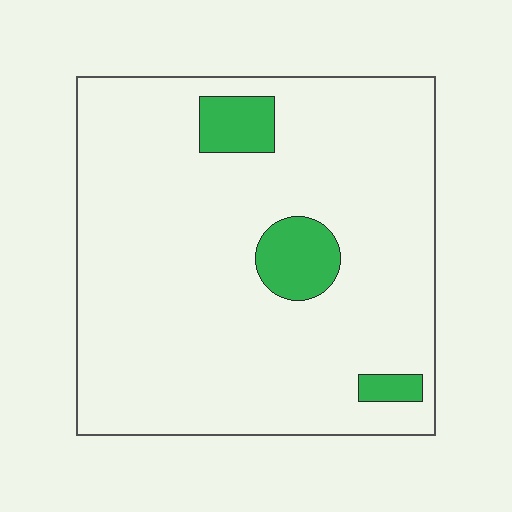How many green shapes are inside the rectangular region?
3.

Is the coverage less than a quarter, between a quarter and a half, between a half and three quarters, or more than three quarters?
Less than a quarter.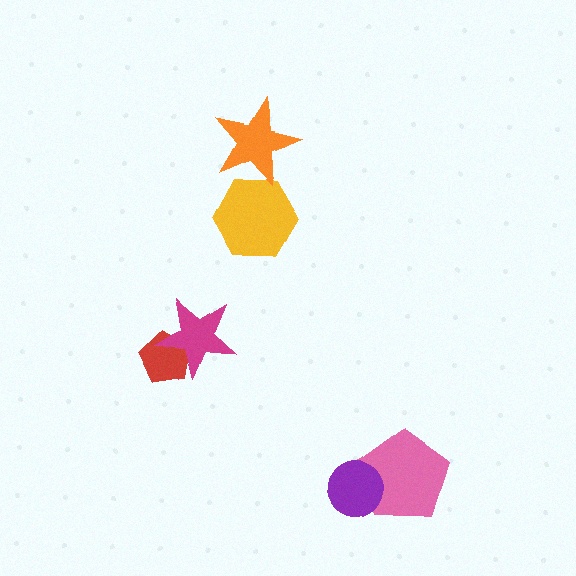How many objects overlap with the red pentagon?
1 object overlaps with the red pentagon.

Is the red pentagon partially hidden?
Yes, it is partially covered by another shape.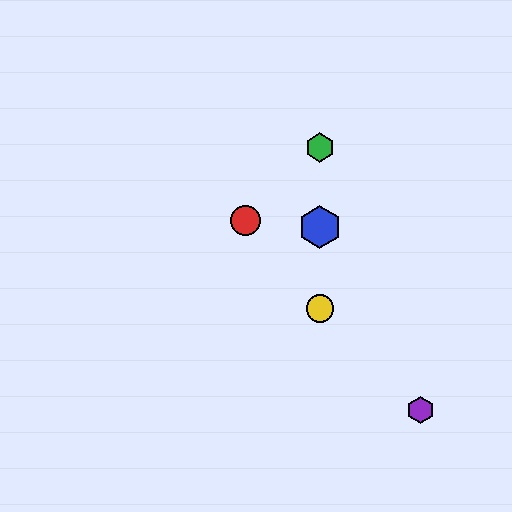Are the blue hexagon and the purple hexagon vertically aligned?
No, the blue hexagon is at x≈320 and the purple hexagon is at x≈421.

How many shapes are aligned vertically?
3 shapes (the blue hexagon, the green hexagon, the yellow circle) are aligned vertically.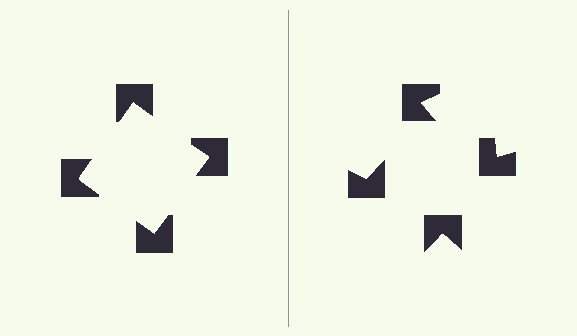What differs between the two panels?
The notched squares are positioned identically on both sides; only the wedge orientations differ. On the left they align to a square; on the right they are misaligned.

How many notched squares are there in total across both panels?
8 — 4 on each side.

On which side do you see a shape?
An illusory square appears on the left side. On the right side the wedge cuts are rotated, so no coherent shape forms.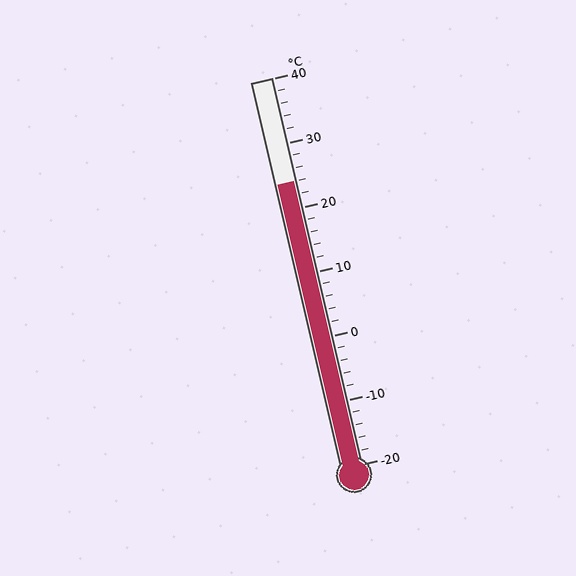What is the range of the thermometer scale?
The thermometer scale ranges from -20°C to 40°C.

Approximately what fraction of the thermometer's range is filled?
The thermometer is filled to approximately 75% of its range.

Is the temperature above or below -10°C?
The temperature is above -10°C.